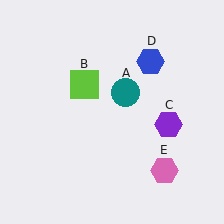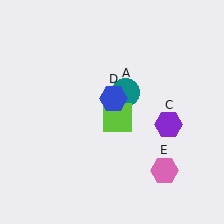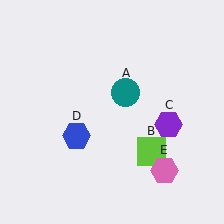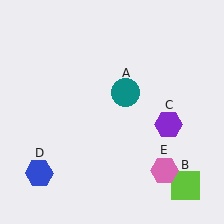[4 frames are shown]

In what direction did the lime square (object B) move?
The lime square (object B) moved down and to the right.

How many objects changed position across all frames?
2 objects changed position: lime square (object B), blue hexagon (object D).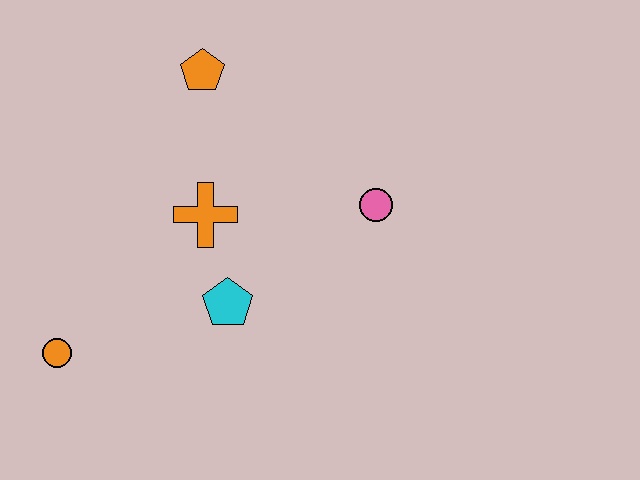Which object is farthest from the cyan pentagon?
The orange pentagon is farthest from the cyan pentagon.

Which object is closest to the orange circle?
The cyan pentagon is closest to the orange circle.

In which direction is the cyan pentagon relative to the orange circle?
The cyan pentagon is to the right of the orange circle.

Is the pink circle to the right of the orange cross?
Yes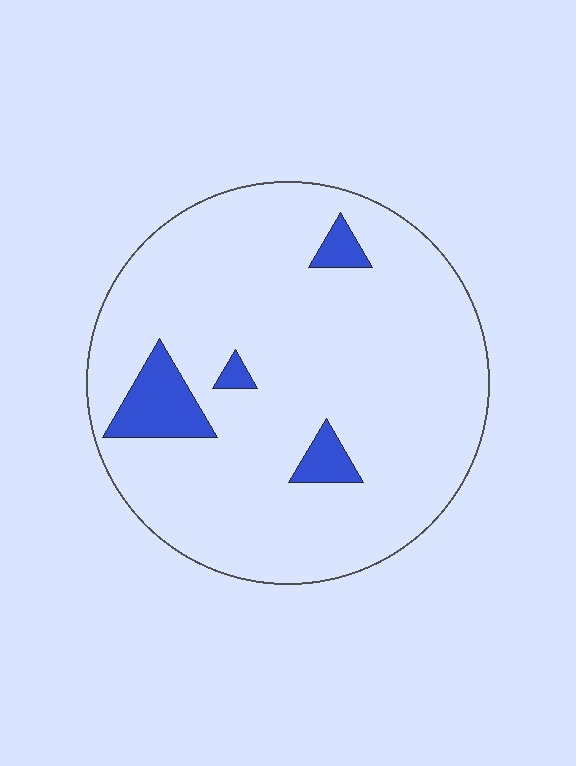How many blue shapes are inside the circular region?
4.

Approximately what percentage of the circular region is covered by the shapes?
Approximately 10%.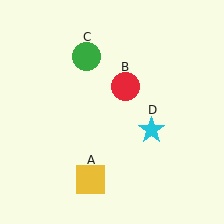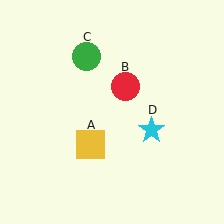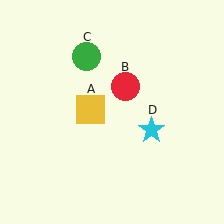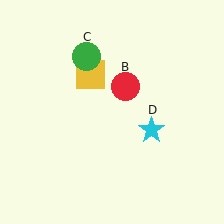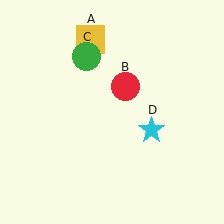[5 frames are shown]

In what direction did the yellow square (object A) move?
The yellow square (object A) moved up.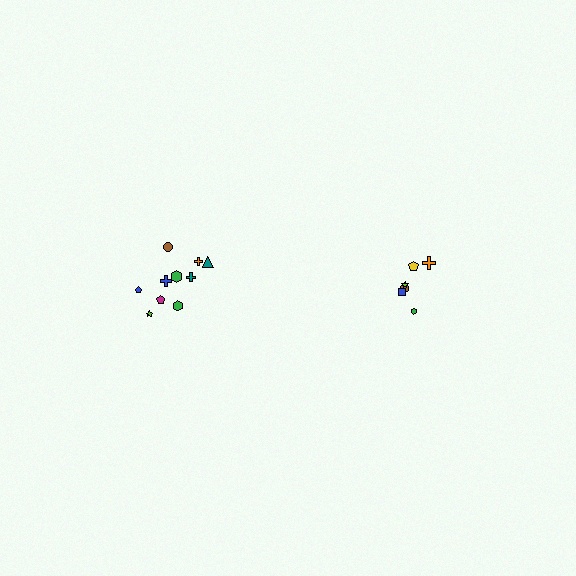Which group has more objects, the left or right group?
The left group.